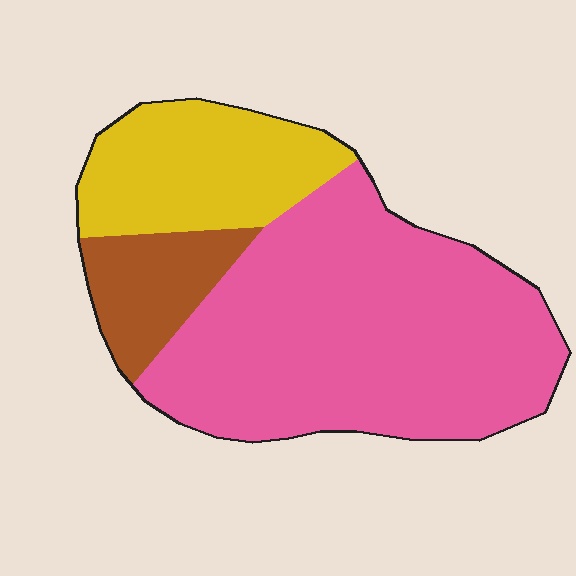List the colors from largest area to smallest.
From largest to smallest: pink, yellow, brown.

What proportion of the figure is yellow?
Yellow takes up about one quarter (1/4) of the figure.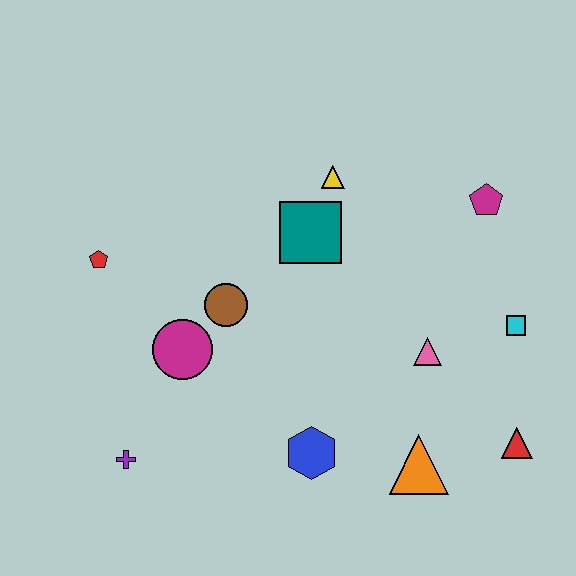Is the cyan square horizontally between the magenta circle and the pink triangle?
No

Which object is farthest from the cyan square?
The red pentagon is farthest from the cyan square.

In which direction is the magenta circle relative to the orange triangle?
The magenta circle is to the left of the orange triangle.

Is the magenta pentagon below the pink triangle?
No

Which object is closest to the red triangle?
The orange triangle is closest to the red triangle.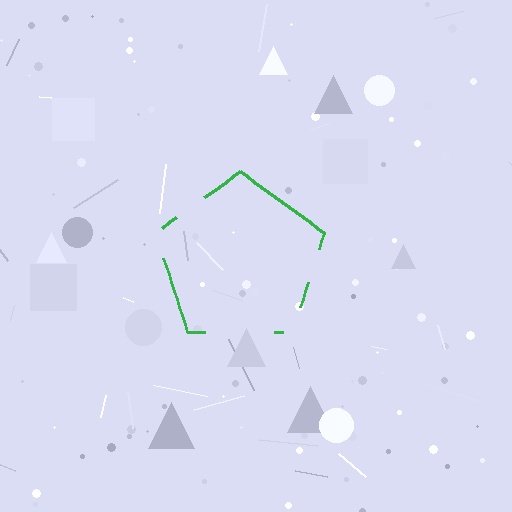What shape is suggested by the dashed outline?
The dashed outline suggests a pentagon.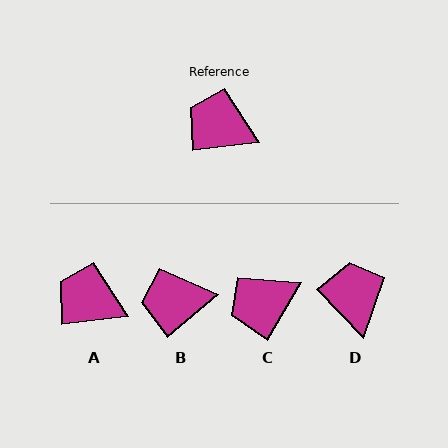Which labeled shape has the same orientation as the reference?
A.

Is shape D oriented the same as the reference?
No, it is off by about 53 degrees.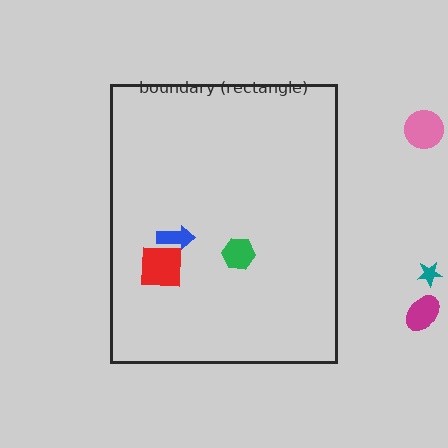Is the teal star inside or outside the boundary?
Outside.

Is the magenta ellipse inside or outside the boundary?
Outside.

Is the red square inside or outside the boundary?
Inside.